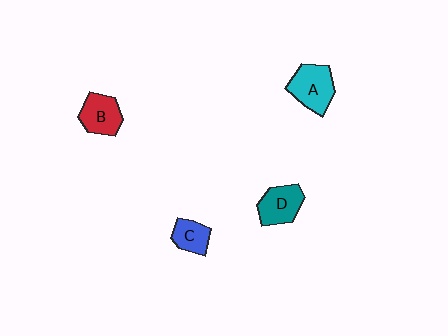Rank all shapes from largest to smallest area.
From largest to smallest: A (cyan), D (teal), B (red), C (blue).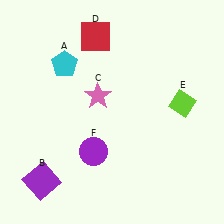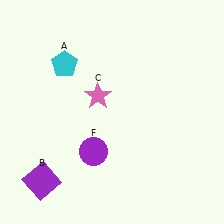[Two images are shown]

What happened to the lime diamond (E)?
The lime diamond (E) was removed in Image 2. It was in the top-right area of Image 1.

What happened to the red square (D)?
The red square (D) was removed in Image 2. It was in the top-left area of Image 1.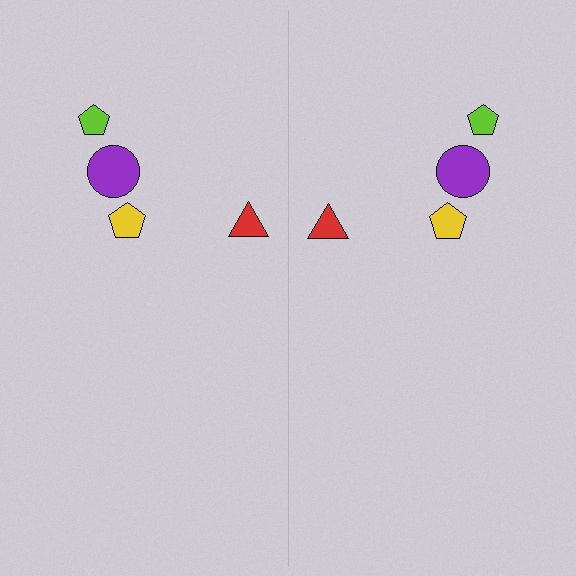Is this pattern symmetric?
Yes, this pattern has bilateral (reflection) symmetry.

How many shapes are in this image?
There are 8 shapes in this image.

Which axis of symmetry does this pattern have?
The pattern has a vertical axis of symmetry running through the center of the image.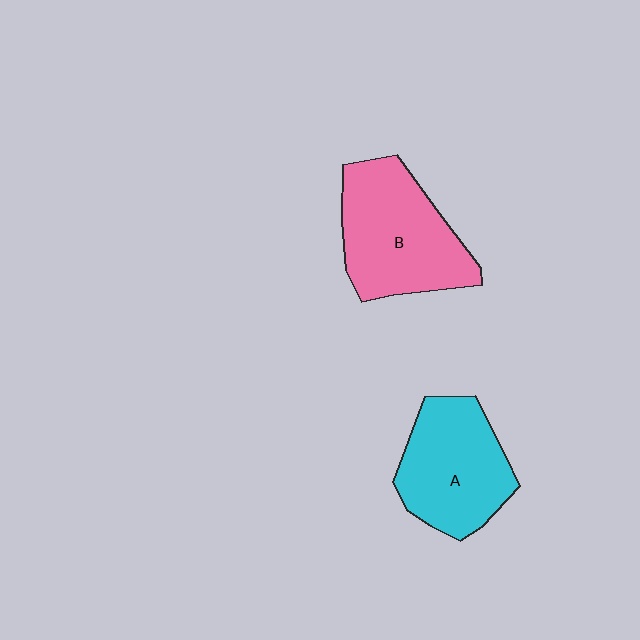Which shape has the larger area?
Shape B (pink).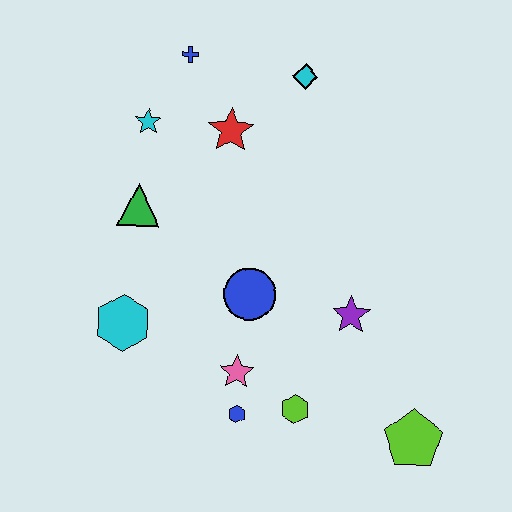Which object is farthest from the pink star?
The blue cross is farthest from the pink star.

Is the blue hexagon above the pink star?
No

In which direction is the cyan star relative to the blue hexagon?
The cyan star is above the blue hexagon.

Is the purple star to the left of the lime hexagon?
No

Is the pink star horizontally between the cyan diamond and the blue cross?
Yes